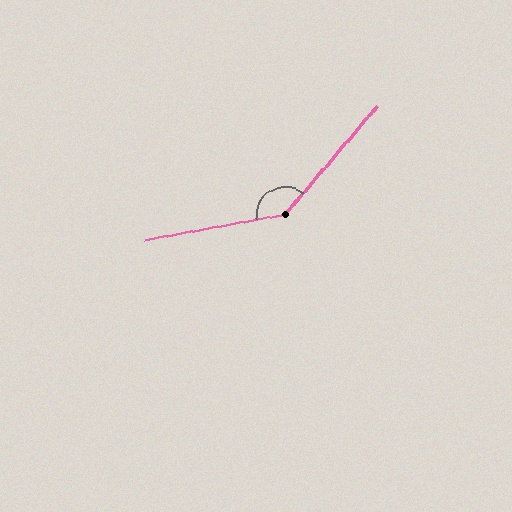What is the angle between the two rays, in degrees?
Approximately 140 degrees.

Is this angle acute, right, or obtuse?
It is obtuse.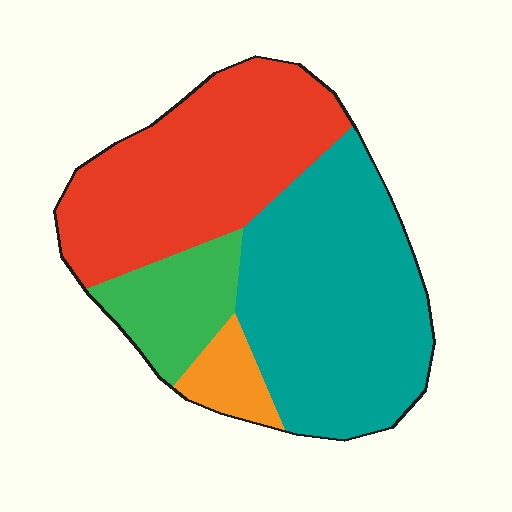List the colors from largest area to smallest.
From largest to smallest: teal, red, green, orange.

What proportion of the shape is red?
Red takes up about three eighths (3/8) of the shape.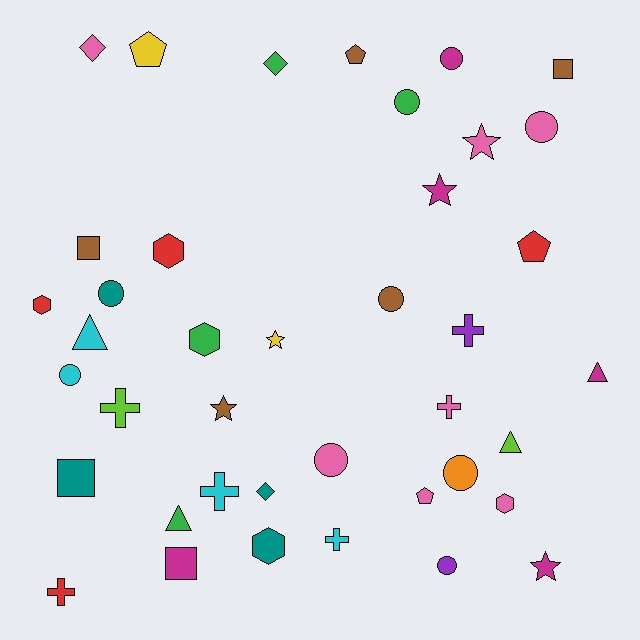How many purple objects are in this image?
There are 2 purple objects.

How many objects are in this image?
There are 40 objects.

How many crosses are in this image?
There are 6 crosses.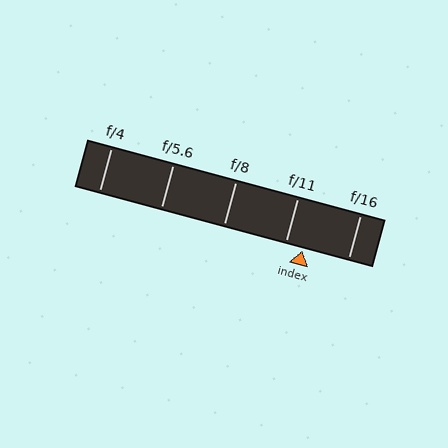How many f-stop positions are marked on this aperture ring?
There are 5 f-stop positions marked.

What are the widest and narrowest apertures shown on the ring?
The widest aperture shown is f/4 and the narrowest is f/16.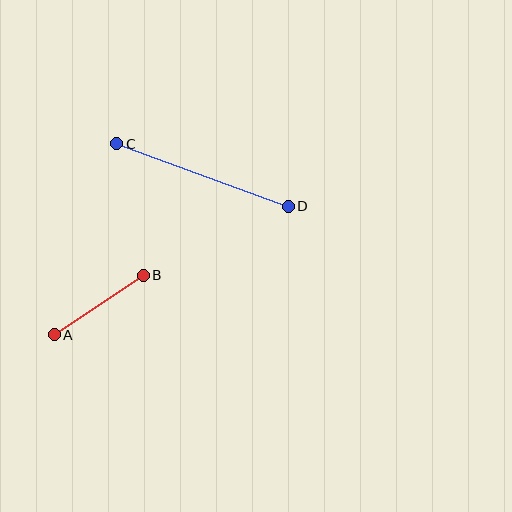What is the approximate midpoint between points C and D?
The midpoint is at approximately (202, 175) pixels.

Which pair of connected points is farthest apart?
Points C and D are farthest apart.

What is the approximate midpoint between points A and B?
The midpoint is at approximately (99, 305) pixels.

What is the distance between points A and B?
The distance is approximately 107 pixels.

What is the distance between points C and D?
The distance is approximately 183 pixels.